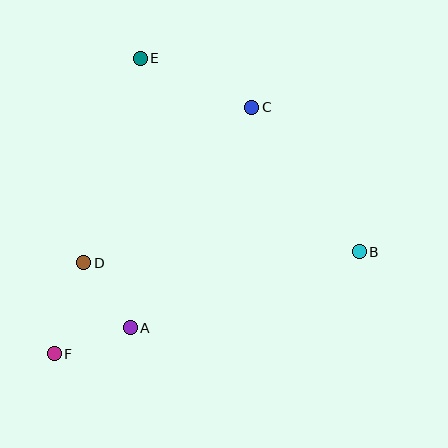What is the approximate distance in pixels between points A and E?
The distance between A and E is approximately 270 pixels.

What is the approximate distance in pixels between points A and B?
The distance between A and B is approximately 241 pixels.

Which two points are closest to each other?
Points A and D are closest to each other.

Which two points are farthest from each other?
Points B and F are farthest from each other.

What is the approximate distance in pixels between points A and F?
The distance between A and F is approximately 80 pixels.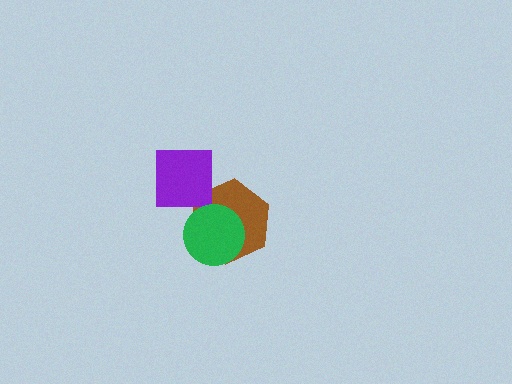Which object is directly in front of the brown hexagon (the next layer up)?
The purple square is directly in front of the brown hexagon.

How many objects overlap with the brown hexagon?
2 objects overlap with the brown hexagon.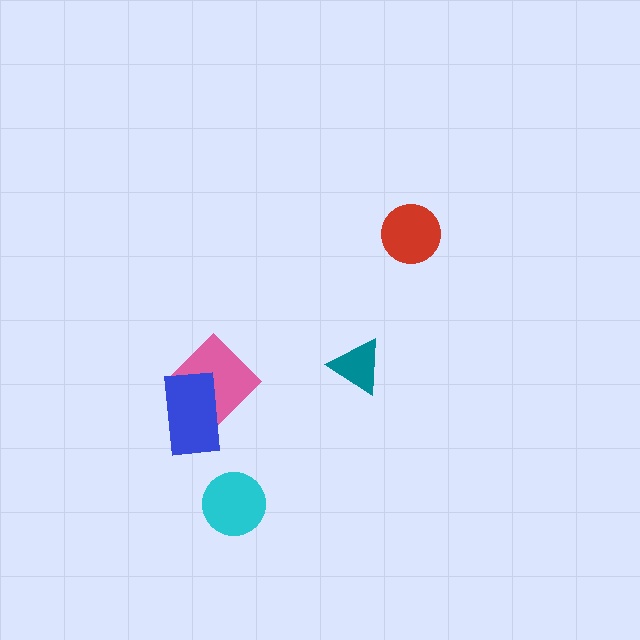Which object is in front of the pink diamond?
The blue rectangle is in front of the pink diamond.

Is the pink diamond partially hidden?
Yes, it is partially covered by another shape.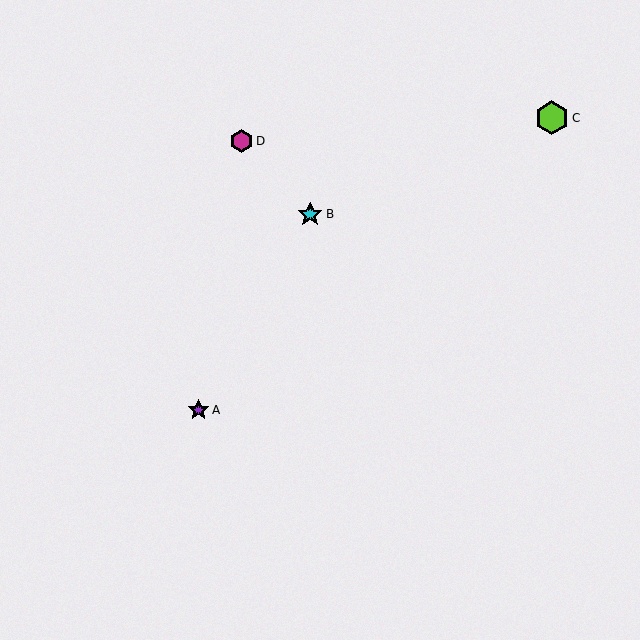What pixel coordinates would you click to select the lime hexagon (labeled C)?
Click at (552, 118) to select the lime hexagon C.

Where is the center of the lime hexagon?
The center of the lime hexagon is at (552, 118).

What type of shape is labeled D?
Shape D is a magenta hexagon.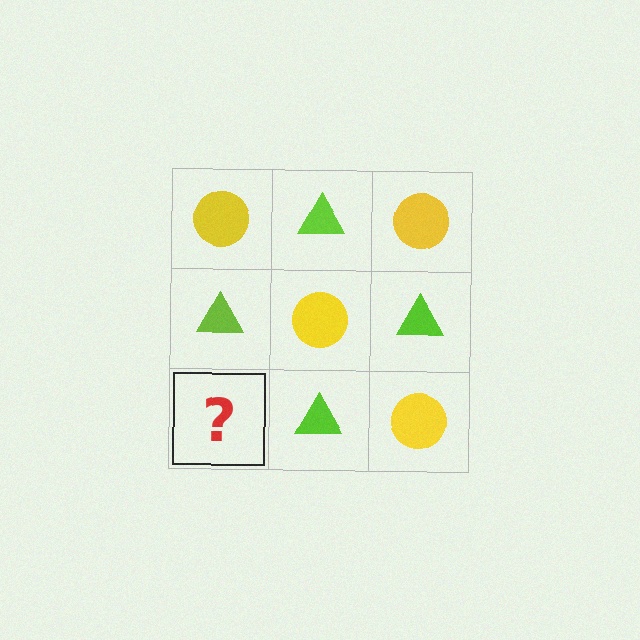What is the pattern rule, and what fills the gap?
The rule is that it alternates yellow circle and lime triangle in a checkerboard pattern. The gap should be filled with a yellow circle.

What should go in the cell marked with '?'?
The missing cell should contain a yellow circle.